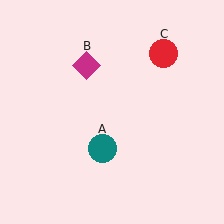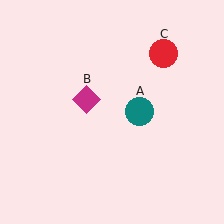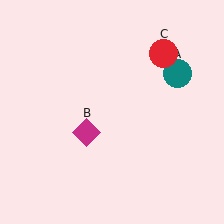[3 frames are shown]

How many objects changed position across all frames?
2 objects changed position: teal circle (object A), magenta diamond (object B).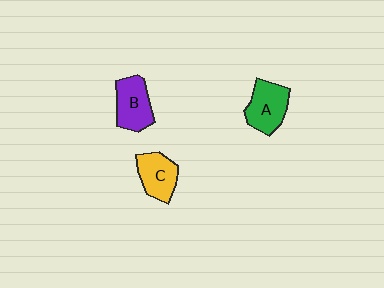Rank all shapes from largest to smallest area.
From largest to smallest: A (green), B (purple), C (yellow).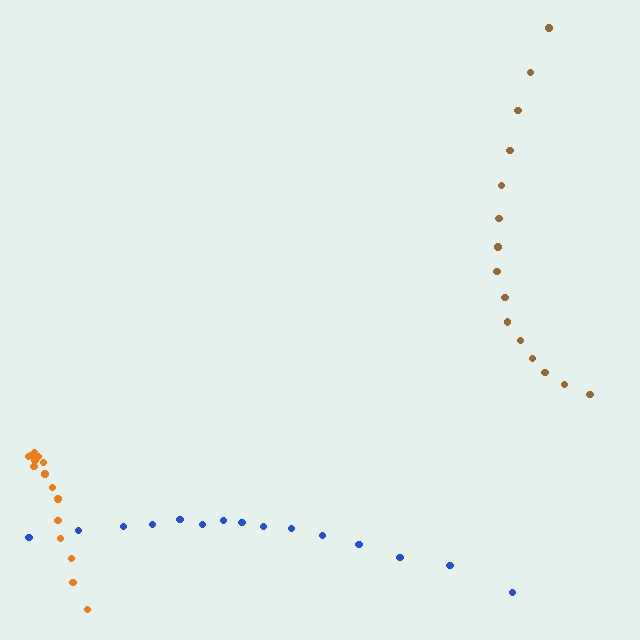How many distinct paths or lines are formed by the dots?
There are 3 distinct paths.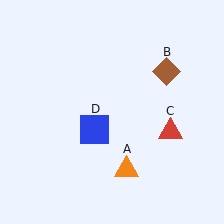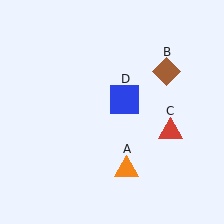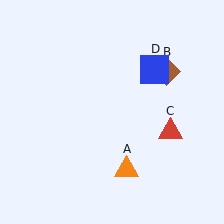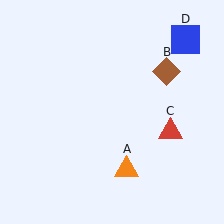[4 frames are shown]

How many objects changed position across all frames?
1 object changed position: blue square (object D).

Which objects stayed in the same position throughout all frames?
Orange triangle (object A) and brown diamond (object B) and red triangle (object C) remained stationary.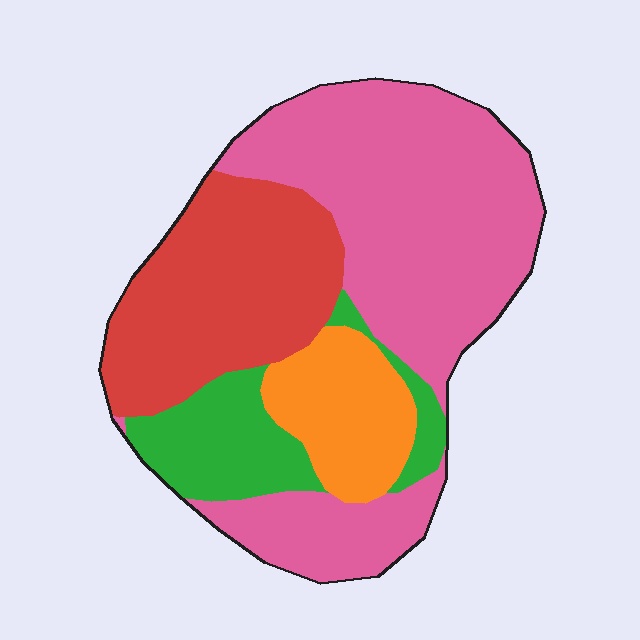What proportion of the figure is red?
Red takes up about one quarter (1/4) of the figure.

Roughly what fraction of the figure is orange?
Orange takes up about one eighth (1/8) of the figure.